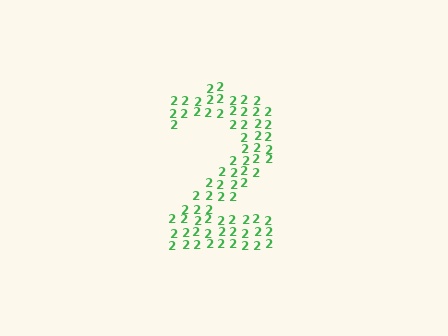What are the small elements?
The small elements are digit 2's.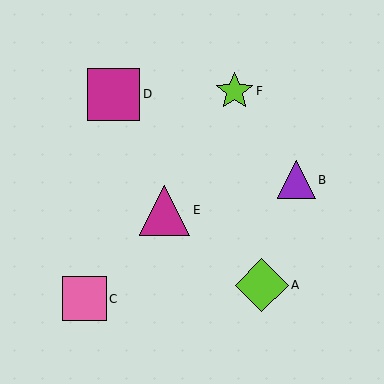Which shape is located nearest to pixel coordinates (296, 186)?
The purple triangle (labeled B) at (296, 180) is nearest to that location.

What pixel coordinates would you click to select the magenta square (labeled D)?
Click at (114, 94) to select the magenta square D.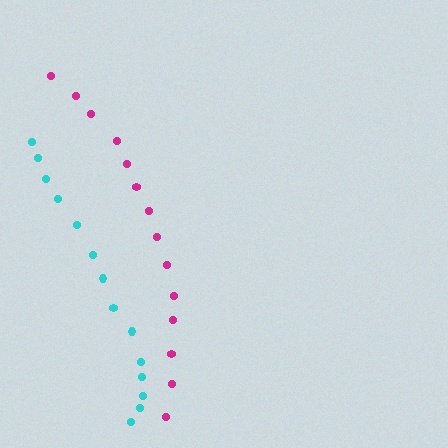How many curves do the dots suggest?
There are 2 distinct paths.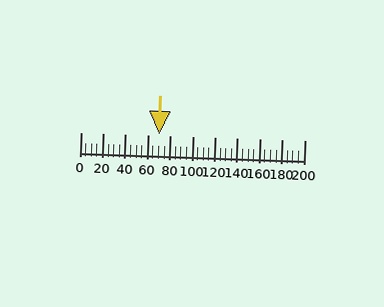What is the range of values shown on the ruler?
The ruler shows values from 0 to 200.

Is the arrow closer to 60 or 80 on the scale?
The arrow is closer to 60.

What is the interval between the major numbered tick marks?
The major tick marks are spaced 20 units apart.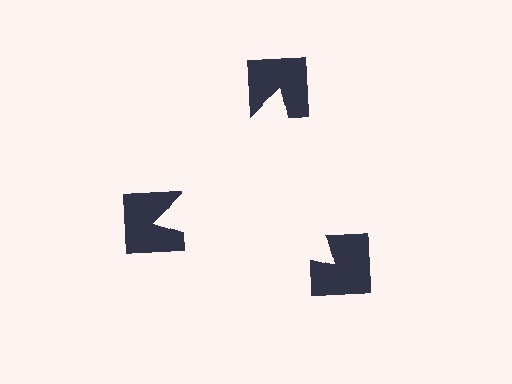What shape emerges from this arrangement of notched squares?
An illusory triangle — its edges are inferred from the aligned wedge cuts in the notched squares, not physically drawn.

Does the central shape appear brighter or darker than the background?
It typically appears slightly brighter than the background, even though no actual brightness change is drawn.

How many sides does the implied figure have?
3 sides.